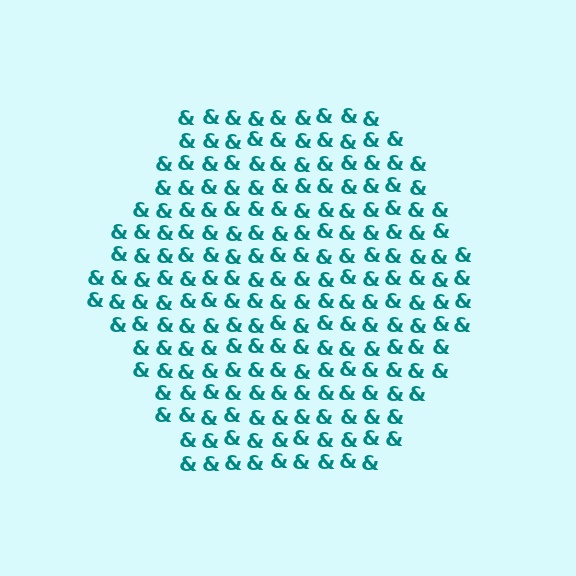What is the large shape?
The large shape is a hexagon.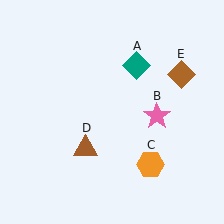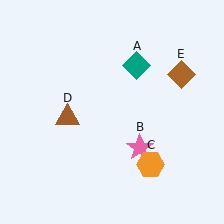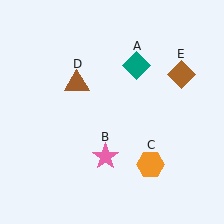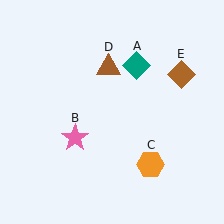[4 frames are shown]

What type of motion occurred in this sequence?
The pink star (object B), brown triangle (object D) rotated clockwise around the center of the scene.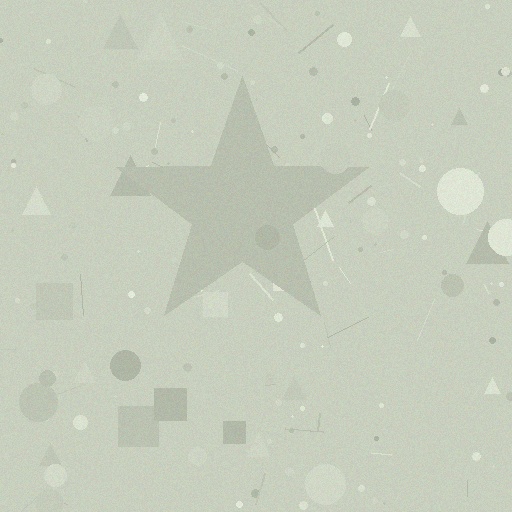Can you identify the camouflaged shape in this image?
The camouflaged shape is a star.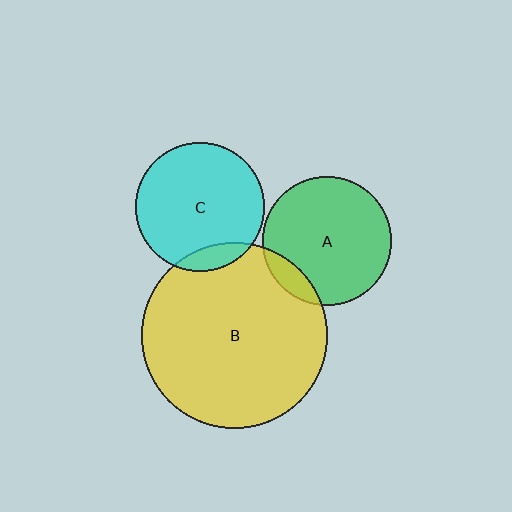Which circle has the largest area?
Circle B (yellow).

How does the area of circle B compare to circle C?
Approximately 2.1 times.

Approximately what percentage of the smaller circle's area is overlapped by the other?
Approximately 10%.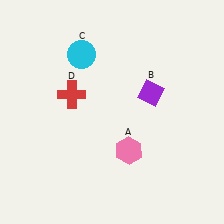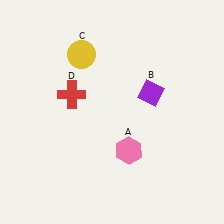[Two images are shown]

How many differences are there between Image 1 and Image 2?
There is 1 difference between the two images.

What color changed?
The circle (C) changed from cyan in Image 1 to yellow in Image 2.